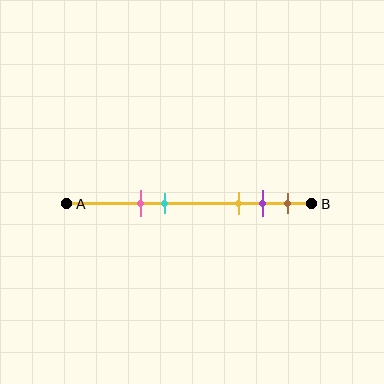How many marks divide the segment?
There are 5 marks dividing the segment.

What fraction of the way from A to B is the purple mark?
The purple mark is approximately 80% (0.8) of the way from A to B.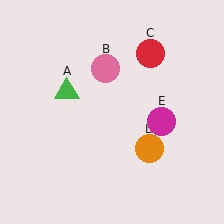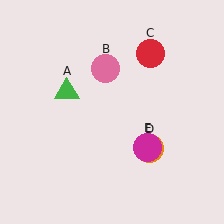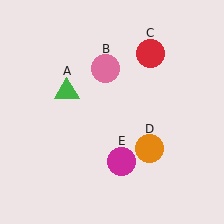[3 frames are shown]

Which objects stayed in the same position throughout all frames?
Green triangle (object A) and pink circle (object B) and red circle (object C) and orange circle (object D) remained stationary.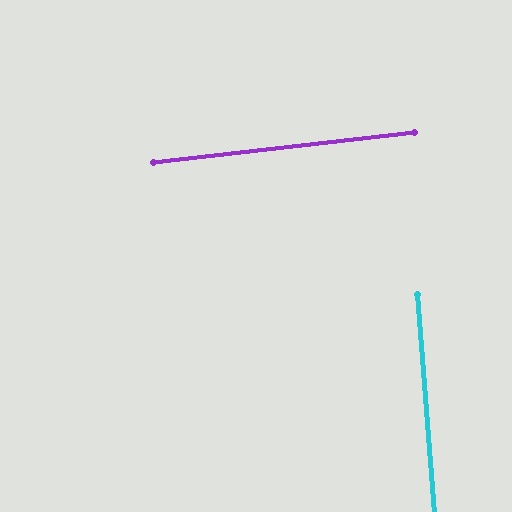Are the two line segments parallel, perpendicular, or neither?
Perpendicular — they meet at approximately 88°.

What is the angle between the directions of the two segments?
Approximately 88 degrees.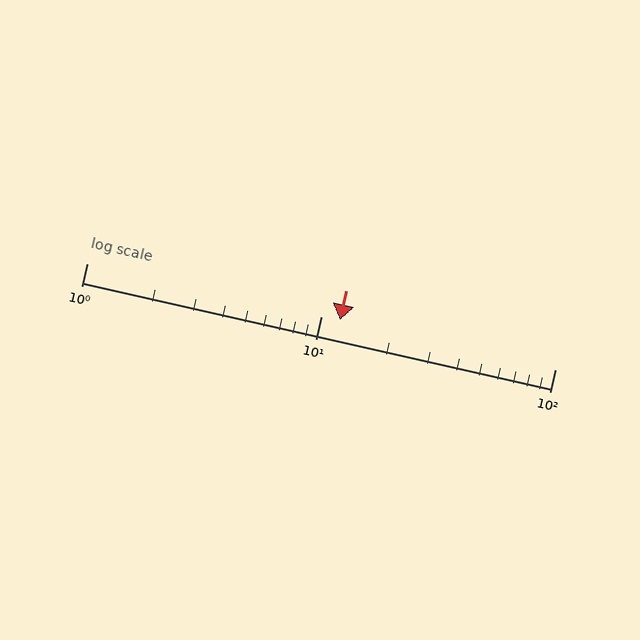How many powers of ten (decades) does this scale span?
The scale spans 2 decades, from 1 to 100.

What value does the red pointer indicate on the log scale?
The pointer indicates approximately 12.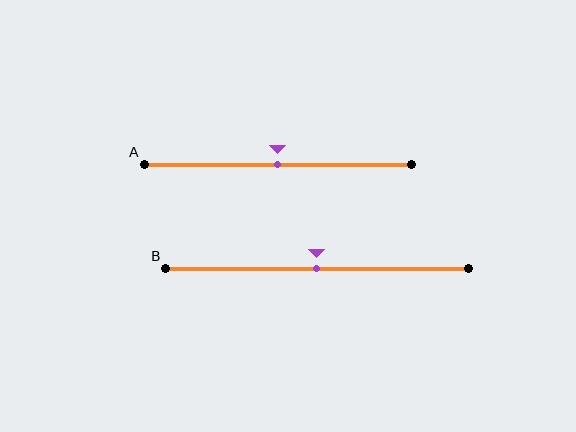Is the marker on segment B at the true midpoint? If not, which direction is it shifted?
Yes, the marker on segment B is at the true midpoint.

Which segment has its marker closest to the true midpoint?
Segment A has its marker closest to the true midpoint.